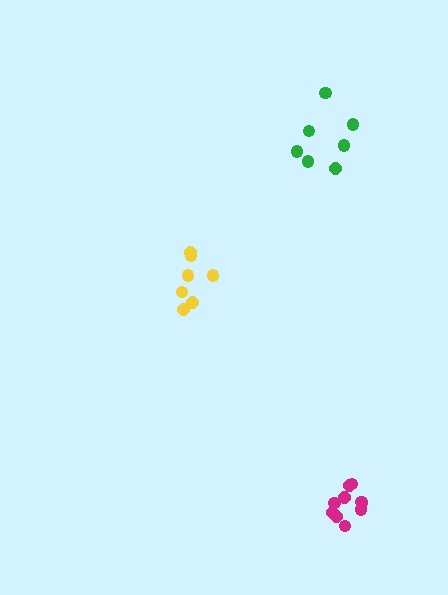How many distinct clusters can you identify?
There are 3 distinct clusters.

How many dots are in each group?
Group 1: 7 dots, Group 2: 7 dots, Group 3: 10 dots (24 total).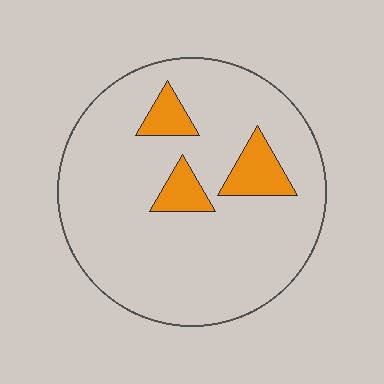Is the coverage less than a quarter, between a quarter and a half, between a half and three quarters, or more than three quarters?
Less than a quarter.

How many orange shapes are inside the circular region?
3.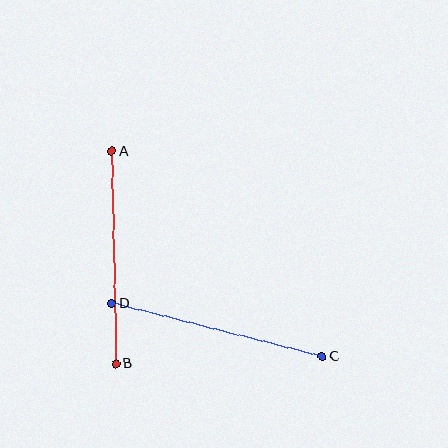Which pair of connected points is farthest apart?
Points C and D are farthest apart.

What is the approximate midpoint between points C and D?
The midpoint is at approximately (217, 330) pixels.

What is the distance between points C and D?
The distance is approximately 217 pixels.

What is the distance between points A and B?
The distance is approximately 213 pixels.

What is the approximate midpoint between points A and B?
The midpoint is at approximately (114, 258) pixels.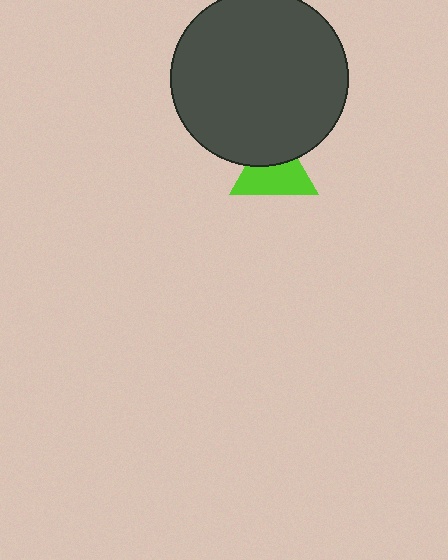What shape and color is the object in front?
The object in front is a dark gray circle.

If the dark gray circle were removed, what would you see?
You would see the complete lime triangle.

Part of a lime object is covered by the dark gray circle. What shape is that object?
It is a triangle.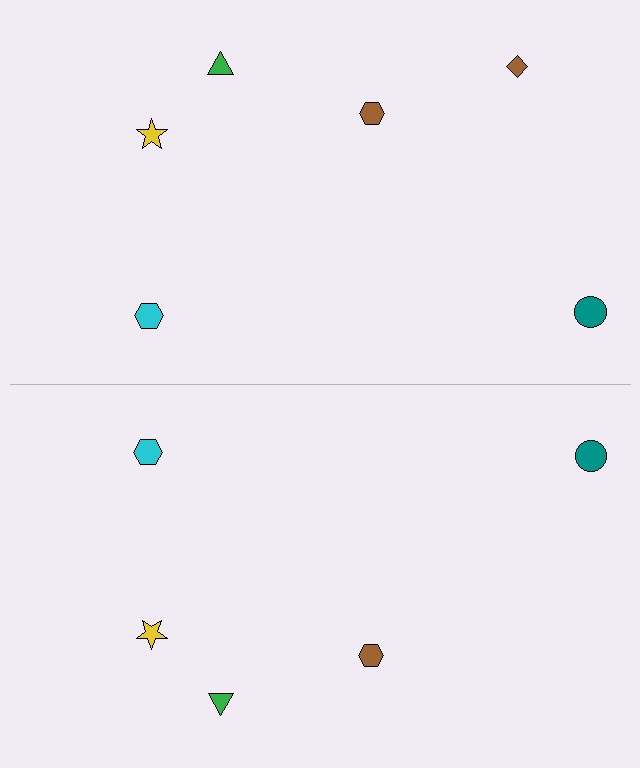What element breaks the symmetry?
A brown diamond is missing from the bottom side.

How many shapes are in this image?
There are 11 shapes in this image.